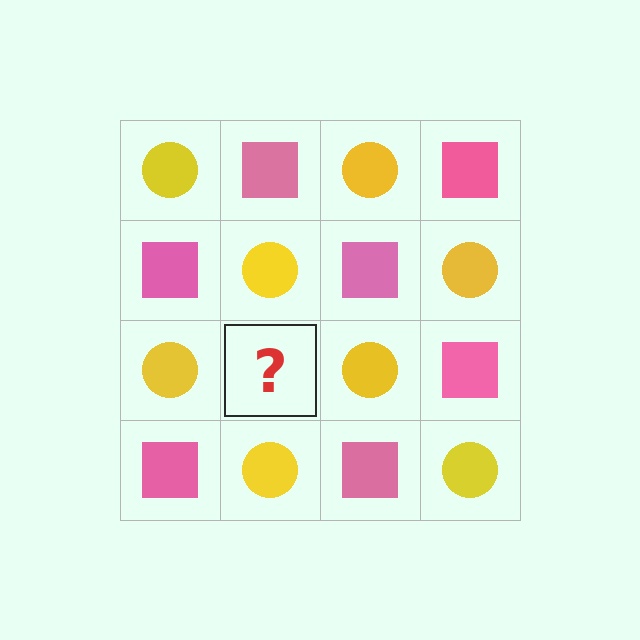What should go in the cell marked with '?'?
The missing cell should contain a pink square.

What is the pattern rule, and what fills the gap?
The rule is that it alternates yellow circle and pink square in a checkerboard pattern. The gap should be filled with a pink square.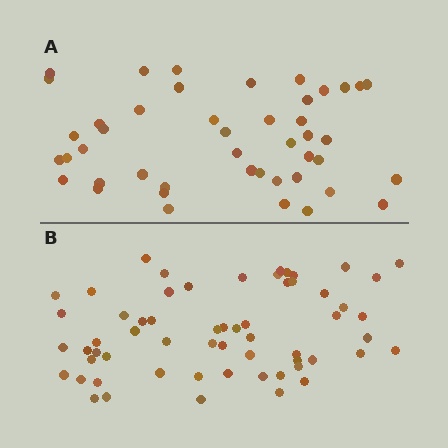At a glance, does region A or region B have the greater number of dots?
Region B (the bottom region) has more dots.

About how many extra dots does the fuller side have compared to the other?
Region B has approximately 15 more dots than region A.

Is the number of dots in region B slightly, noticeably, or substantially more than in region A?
Region B has noticeably more, but not dramatically so. The ratio is roughly 1.3 to 1.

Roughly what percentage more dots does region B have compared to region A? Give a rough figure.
About 35% more.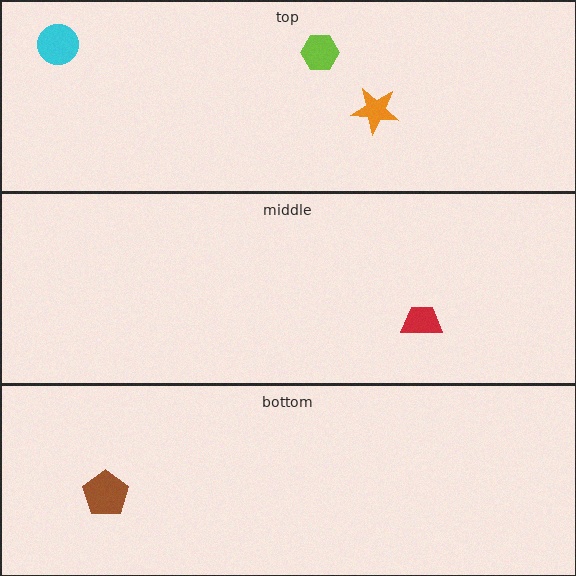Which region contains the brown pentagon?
The bottom region.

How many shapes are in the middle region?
1.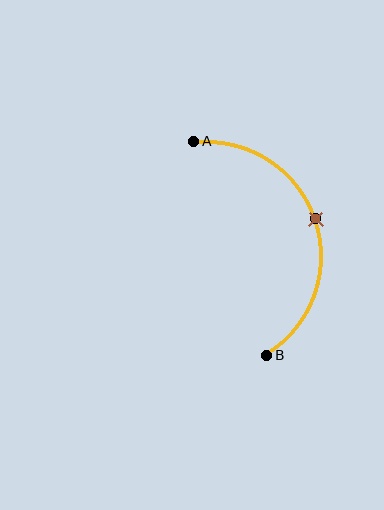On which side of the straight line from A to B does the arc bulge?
The arc bulges to the right of the straight line connecting A and B.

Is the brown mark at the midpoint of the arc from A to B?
Yes. The brown mark lies on the arc at equal arc-length from both A and B — it is the arc midpoint.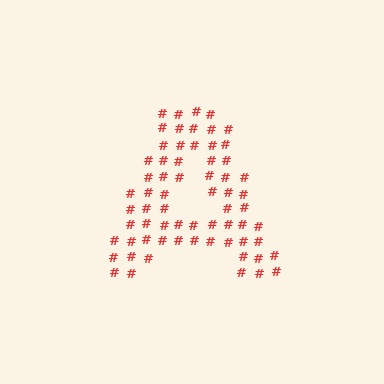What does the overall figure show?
The overall figure shows the letter A.